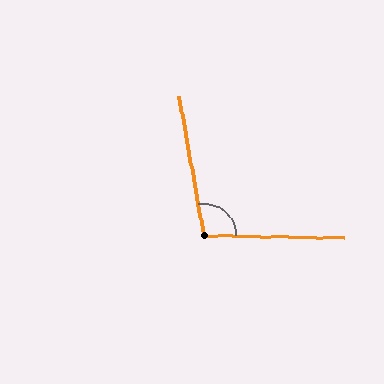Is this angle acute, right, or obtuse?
It is obtuse.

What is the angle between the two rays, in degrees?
Approximately 101 degrees.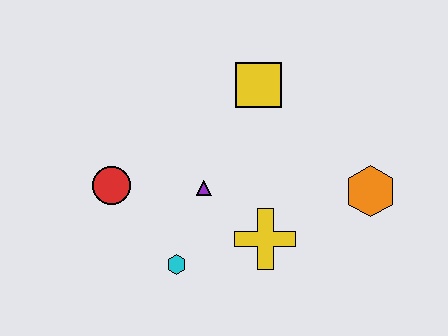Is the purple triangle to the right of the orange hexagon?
No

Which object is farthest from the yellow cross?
The red circle is farthest from the yellow cross.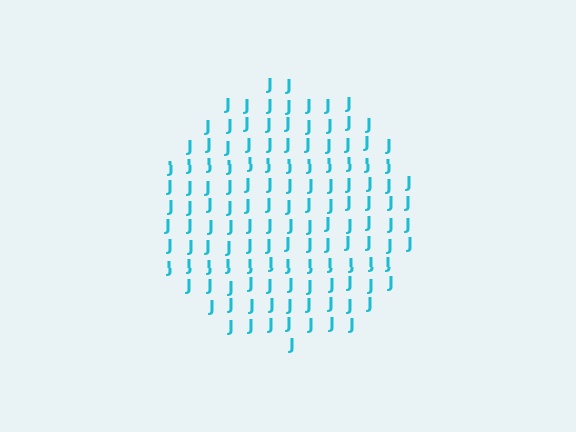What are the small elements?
The small elements are letter J's.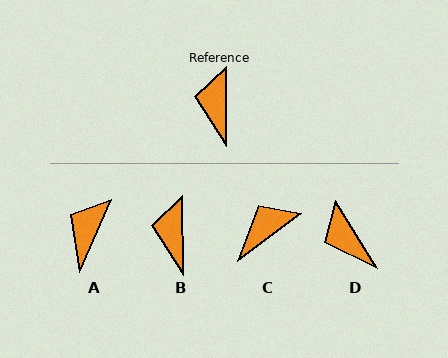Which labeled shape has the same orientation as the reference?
B.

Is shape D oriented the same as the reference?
No, it is off by about 32 degrees.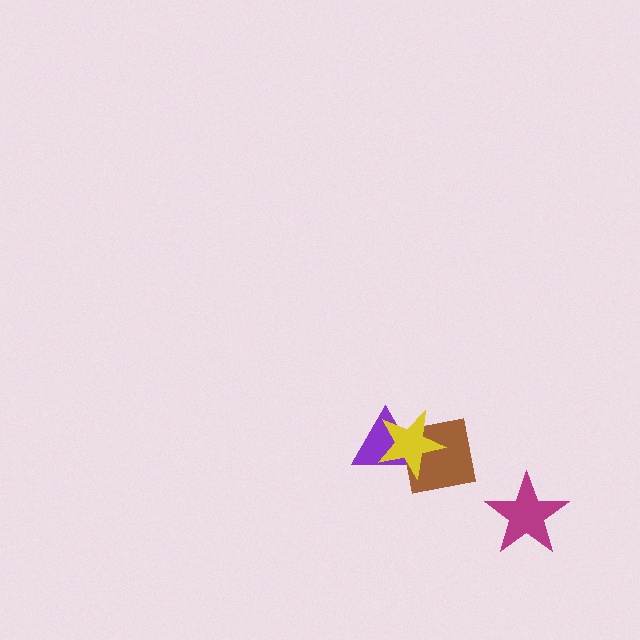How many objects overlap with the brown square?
2 objects overlap with the brown square.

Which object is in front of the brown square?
The yellow star is in front of the brown square.